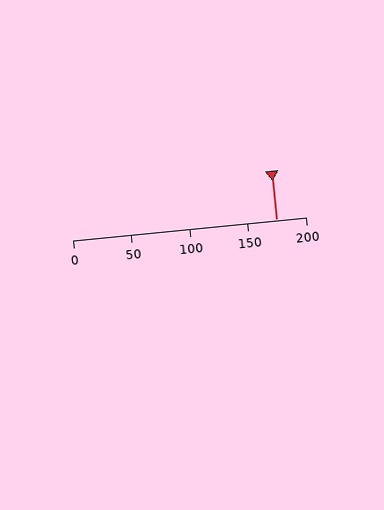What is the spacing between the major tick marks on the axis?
The major ticks are spaced 50 apart.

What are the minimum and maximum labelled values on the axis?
The axis runs from 0 to 200.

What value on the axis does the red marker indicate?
The marker indicates approximately 175.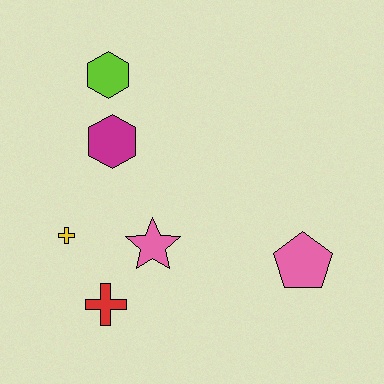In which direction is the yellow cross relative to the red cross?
The yellow cross is above the red cross.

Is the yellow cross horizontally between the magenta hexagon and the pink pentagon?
No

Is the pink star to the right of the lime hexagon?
Yes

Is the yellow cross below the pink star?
No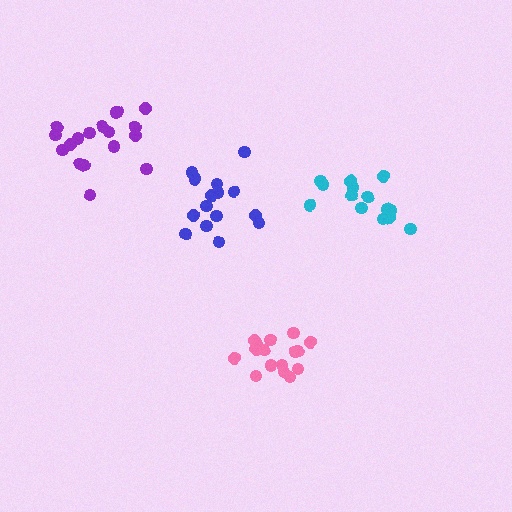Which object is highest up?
The purple cluster is topmost.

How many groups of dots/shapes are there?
There are 4 groups.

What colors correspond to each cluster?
The clusters are colored: cyan, purple, pink, blue.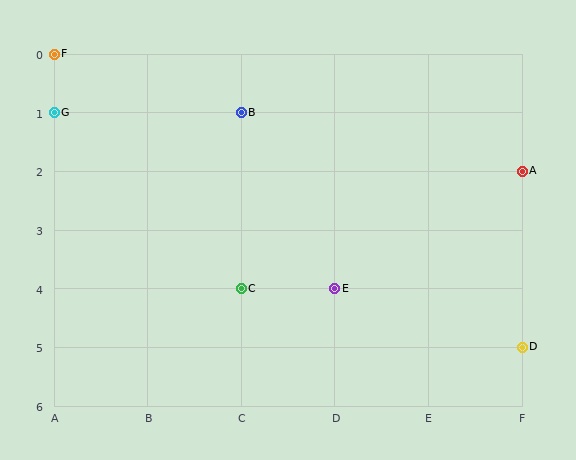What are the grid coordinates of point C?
Point C is at grid coordinates (C, 4).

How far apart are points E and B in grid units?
Points E and B are 1 column and 3 rows apart (about 3.2 grid units diagonally).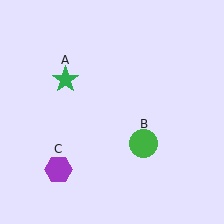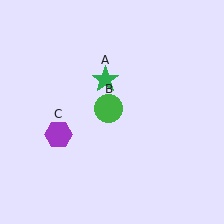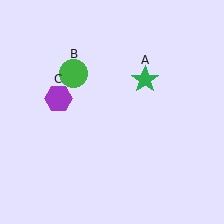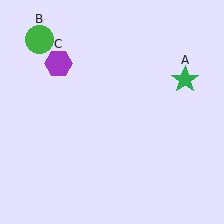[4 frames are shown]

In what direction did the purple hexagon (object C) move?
The purple hexagon (object C) moved up.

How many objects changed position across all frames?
3 objects changed position: green star (object A), green circle (object B), purple hexagon (object C).